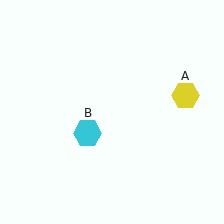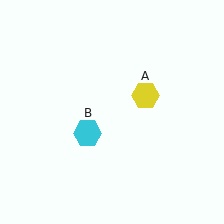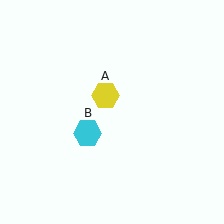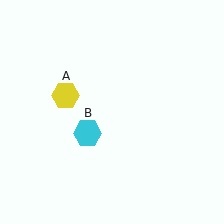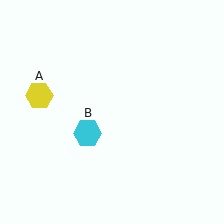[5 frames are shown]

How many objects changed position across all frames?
1 object changed position: yellow hexagon (object A).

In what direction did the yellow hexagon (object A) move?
The yellow hexagon (object A) moved left.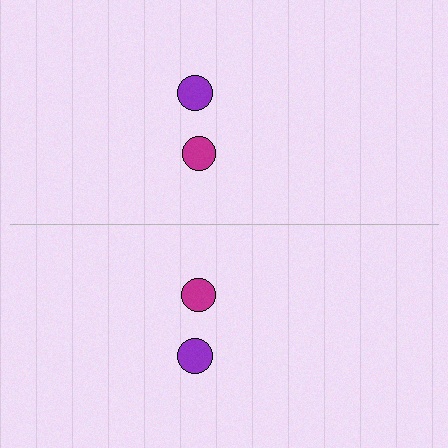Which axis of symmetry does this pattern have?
The pattern has a horizontal axis of symmetry running through the center of the image.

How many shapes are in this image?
There are 4 shapes in this image.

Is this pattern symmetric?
Yes, this pattern has bilateral (reflection) symmetry.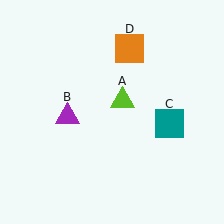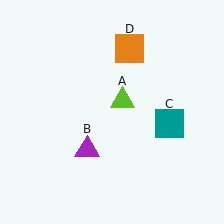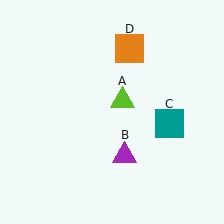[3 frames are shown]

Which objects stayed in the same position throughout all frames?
Lime triangle (object A) and teal square (object C) and orange square (object D) remained stationary.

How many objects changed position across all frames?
1 object changed position: purple triangle (object B).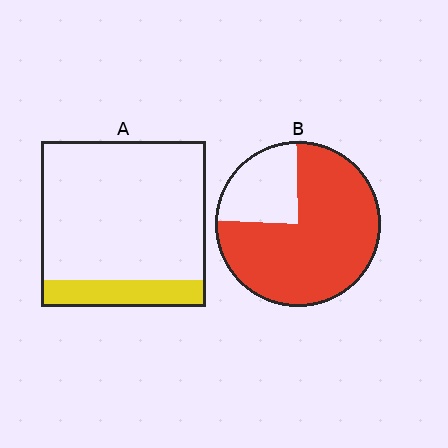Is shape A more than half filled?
No.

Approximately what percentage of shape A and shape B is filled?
A is approximately 15% and B is approximately 75%.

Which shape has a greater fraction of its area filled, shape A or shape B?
Shape B.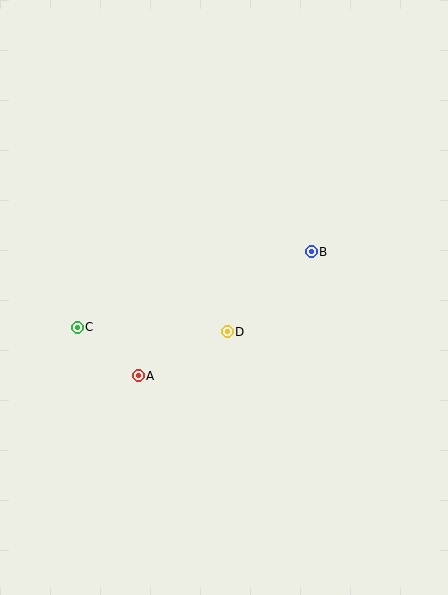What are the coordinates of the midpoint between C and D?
The midpoint between C and D is at (152, 329).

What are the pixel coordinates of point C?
Point C is at (77, 327).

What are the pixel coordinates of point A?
Point A is at (138, 376).